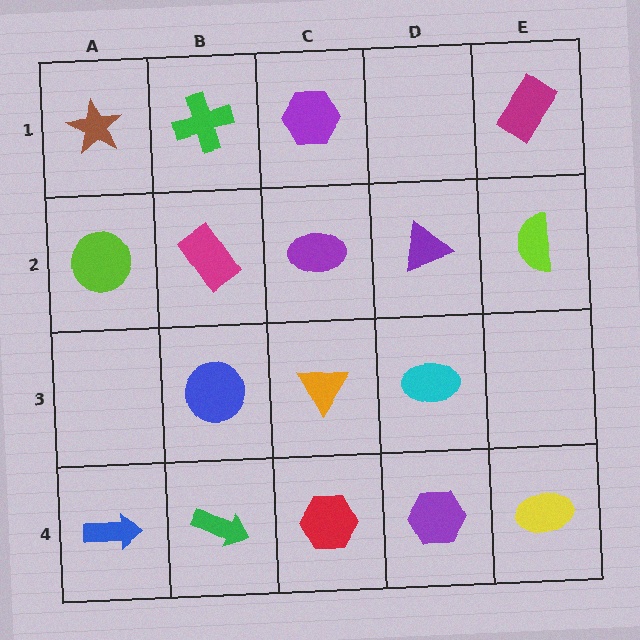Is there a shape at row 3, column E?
No, that cell is empty.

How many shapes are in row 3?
3 shapes.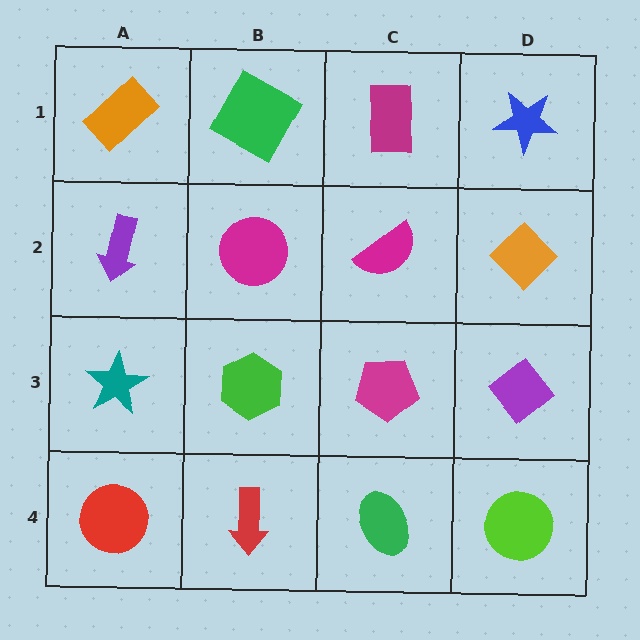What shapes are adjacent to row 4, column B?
A green hexagon (row 3, column B), a red circle (row 4, column A), a green ellipse (row 4, column C).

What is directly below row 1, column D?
An orange diamond.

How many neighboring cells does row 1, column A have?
2.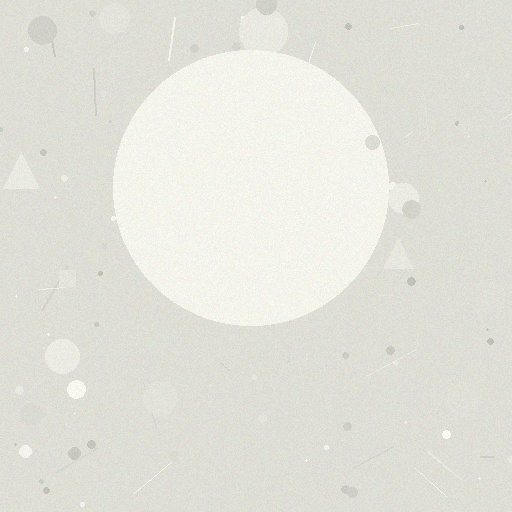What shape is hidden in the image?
A circle is hidden in the image.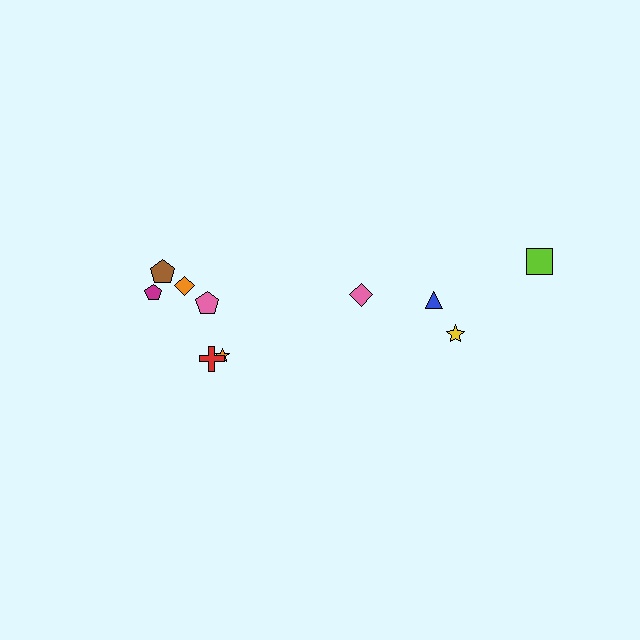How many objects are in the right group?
There are 4 objects.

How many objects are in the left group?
There are 6 objects.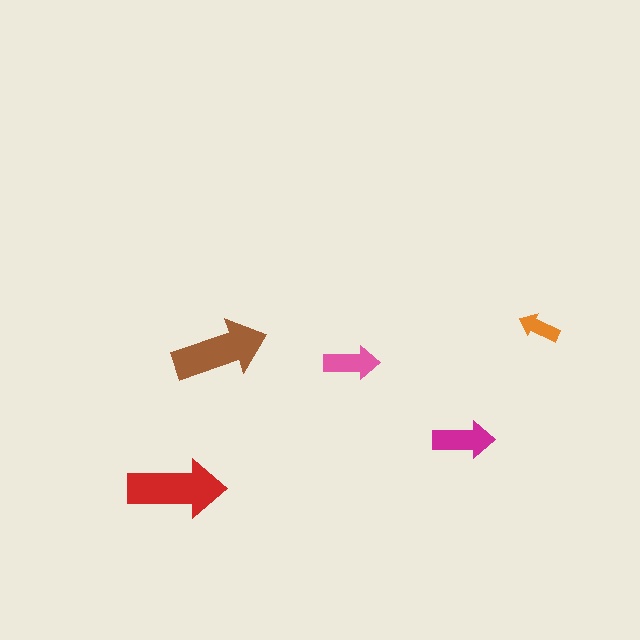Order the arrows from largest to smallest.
the red one, the brown one, the magenta one, the pink one, the orange one.